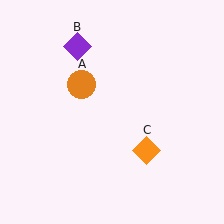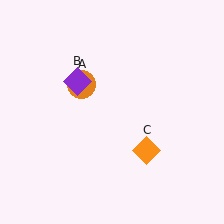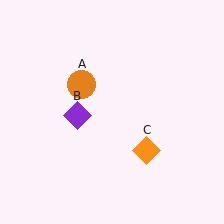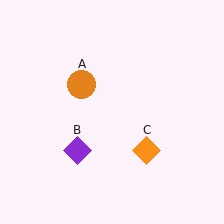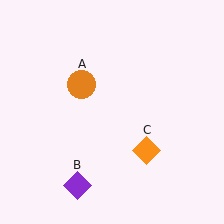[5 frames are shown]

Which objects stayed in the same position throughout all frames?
Orange circle (object A) and orange diamond (object C) remained stationary.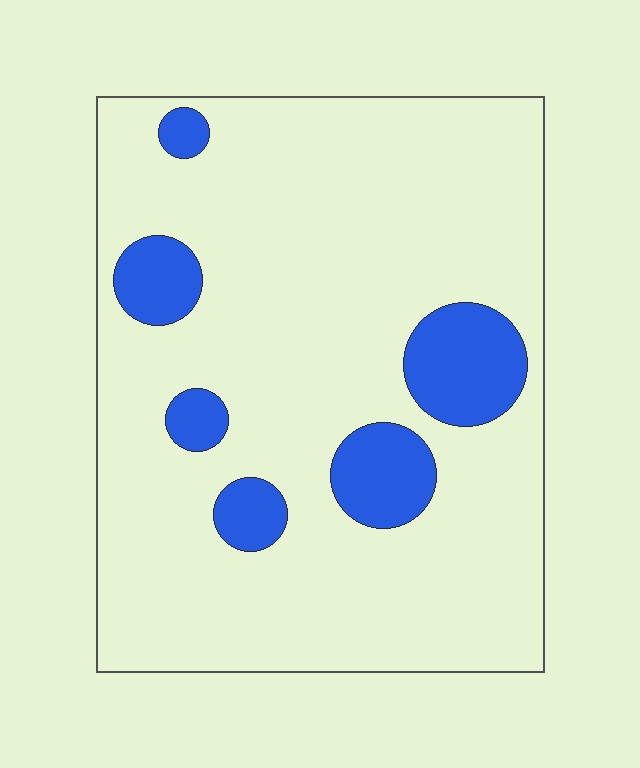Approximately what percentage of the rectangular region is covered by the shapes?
Approximately 15%.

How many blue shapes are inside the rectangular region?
6.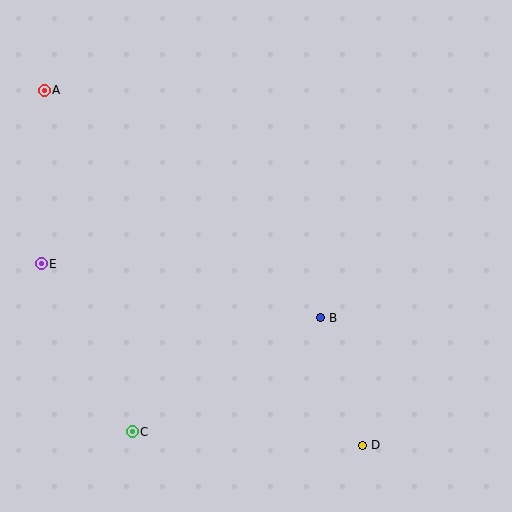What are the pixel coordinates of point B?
Point B is at (321, 318).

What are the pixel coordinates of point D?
Point D is at (363, 445).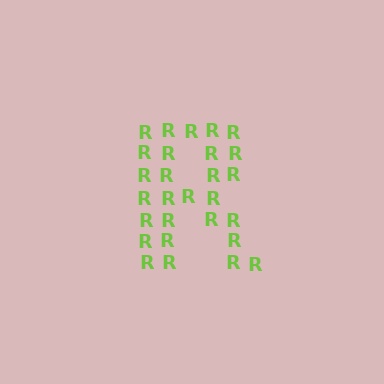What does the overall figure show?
The overall figure shows the letter R.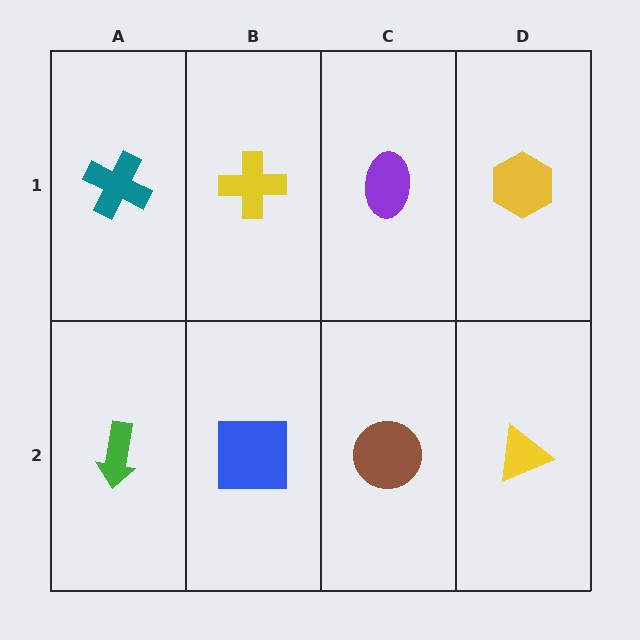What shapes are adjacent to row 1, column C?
A brown circle (row 2, column C), a yellow cross (row 1, column B), a yellow hexagon (row 1, column D).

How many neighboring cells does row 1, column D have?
2.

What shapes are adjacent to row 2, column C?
A purple ellipse (row 1, column C), a blue square (row 2, column B), a yellow triangle (row 2, column D).